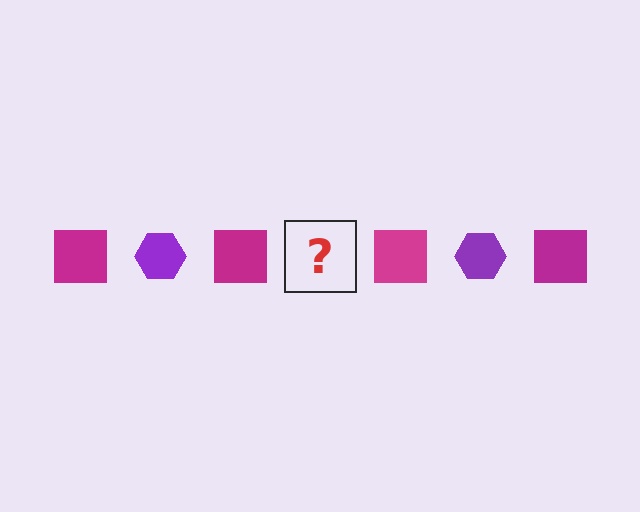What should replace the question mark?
The question mark should be replaced with a purple hexagon.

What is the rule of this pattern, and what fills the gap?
The rule is that the pattern alternates between magenta square and purple hexagon. The gap should be filled with a purple hexagon.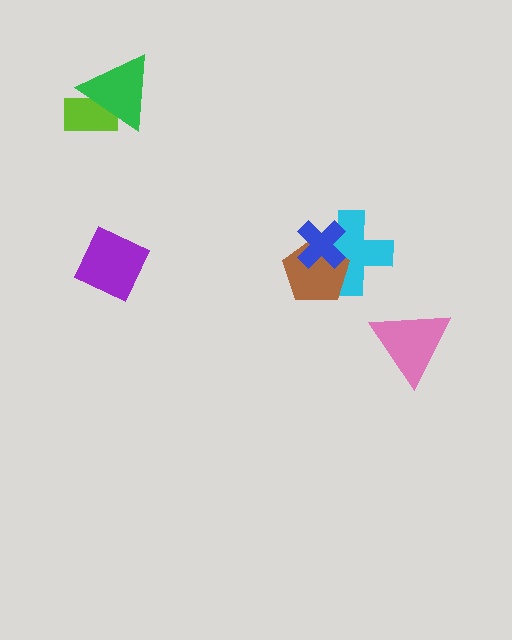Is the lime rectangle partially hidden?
Yes, it is partially covered by another shape.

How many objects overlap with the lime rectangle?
1 object overlaps with the lime rectangle.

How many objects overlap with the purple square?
0 objects overlap with the purple square.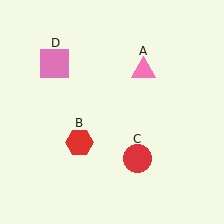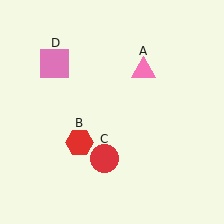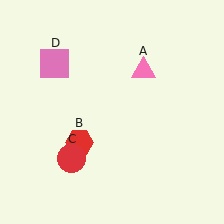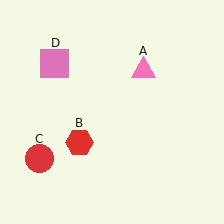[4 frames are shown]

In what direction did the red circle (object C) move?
The red circle (object C) moved left.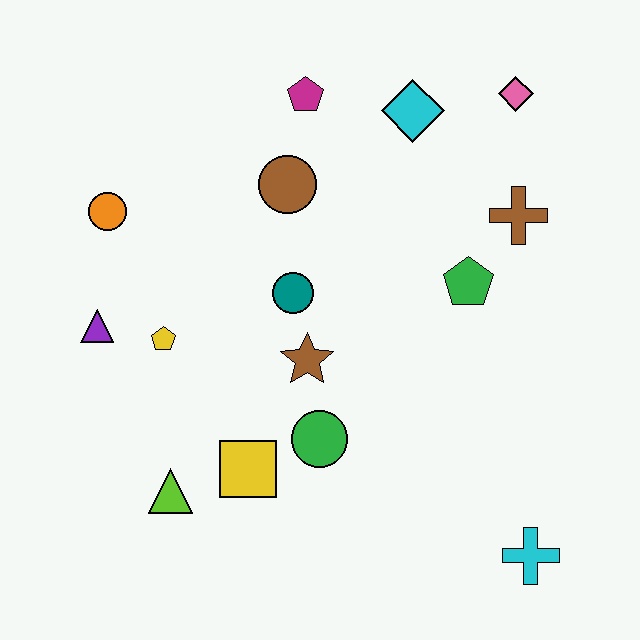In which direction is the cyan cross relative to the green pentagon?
The cyan cross is below the green pentagon.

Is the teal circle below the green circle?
No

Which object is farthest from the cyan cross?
The orange circle is farthest from the cyan cross.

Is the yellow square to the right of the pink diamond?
No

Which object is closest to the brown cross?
The green pentagon is closest to the brown cross.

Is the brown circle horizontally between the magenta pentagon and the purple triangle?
Yes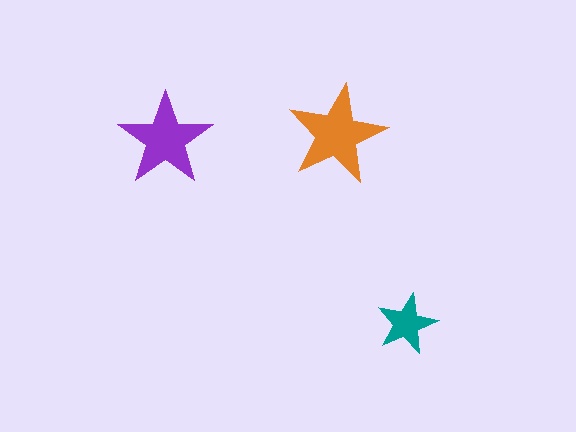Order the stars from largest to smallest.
the orange one, the purple one, the teal one.